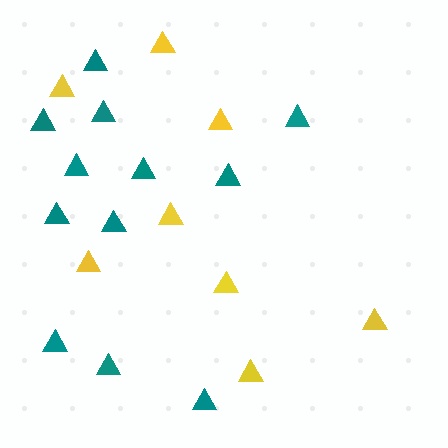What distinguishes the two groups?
There are 2 groups: one group of yellow triangles (8) and one group of teal triangles (12).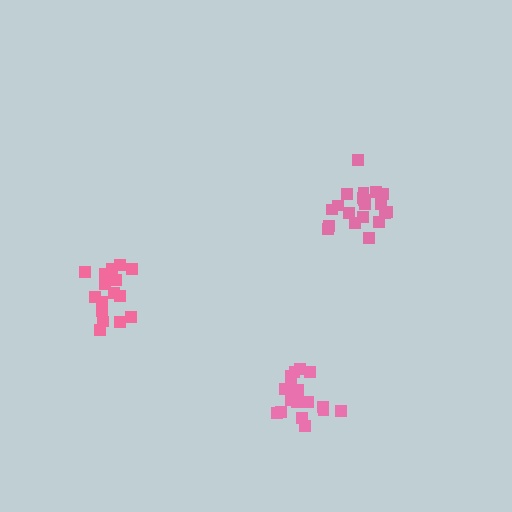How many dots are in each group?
Group 1: 17 dots, Group 2: 16 dots, Group 3: 20 dots (53 total).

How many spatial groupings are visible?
There are 3 spatial groupings.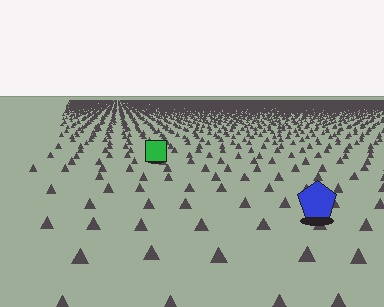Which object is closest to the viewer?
The blue pentagon is closest. The texture marks near it are larger and more spread out.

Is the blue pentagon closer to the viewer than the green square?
Yes. The blue pentagon is closer — you can tell from the texture gradient: the ground texture is coarser near it.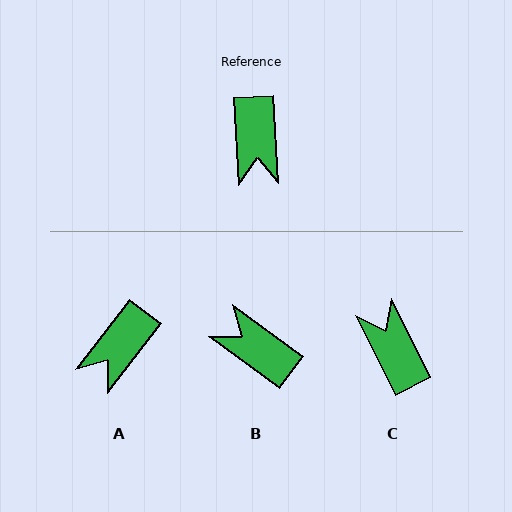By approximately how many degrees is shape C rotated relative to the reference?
Approximately 157 degrees clockwise.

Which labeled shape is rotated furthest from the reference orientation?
C, about 157 degrees away.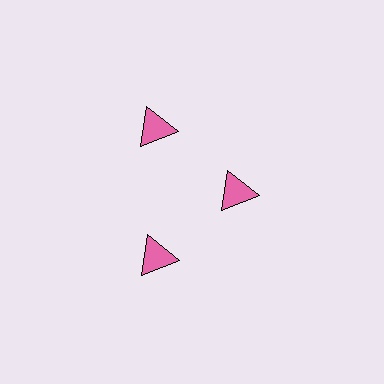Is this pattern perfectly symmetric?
No. The 3 pink triangles are arranged in a ring, but one element near the 3 o'clock position is pulled inward toward the center, breaking the 3-fold rotational symmetry.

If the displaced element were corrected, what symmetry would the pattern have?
It would have 3-fold rotational symmetry — the pattern would map onto itself every 120 degrees.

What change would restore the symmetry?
The symmetry would be restored by moving it outward, back onto the ring so that all 3 triangles sit at equal angles and equal distance from the center.